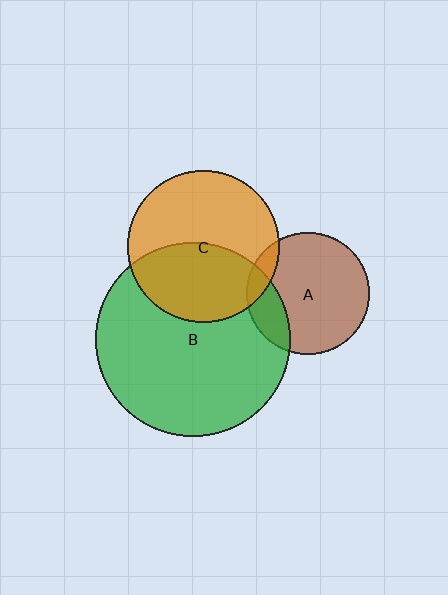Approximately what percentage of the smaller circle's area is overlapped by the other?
Approximately 20%.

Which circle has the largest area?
Circle B (green).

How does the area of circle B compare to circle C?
Approximately 1.6 times.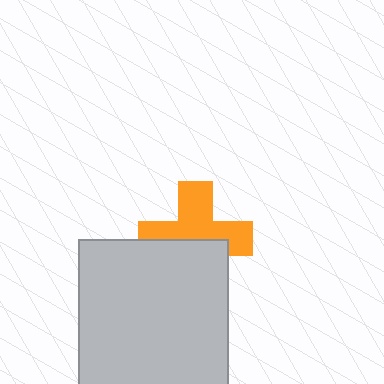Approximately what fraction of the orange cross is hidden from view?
Roughly 43% of the orange cross is hidden behind the light gray square.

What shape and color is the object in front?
The object in front is a light gray square.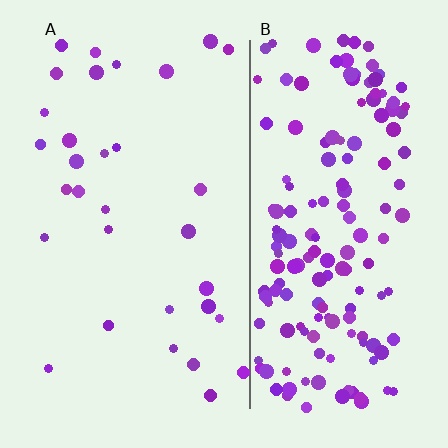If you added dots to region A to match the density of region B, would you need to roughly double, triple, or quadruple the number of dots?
Approximately quadruple.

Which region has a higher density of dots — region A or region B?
B (the right).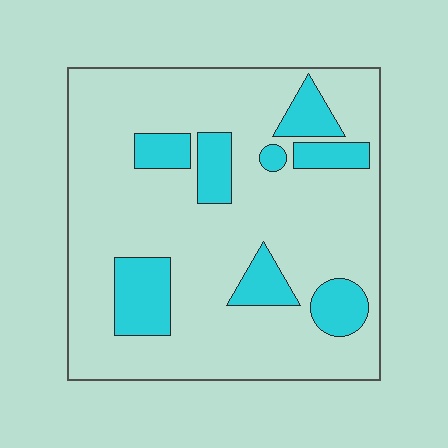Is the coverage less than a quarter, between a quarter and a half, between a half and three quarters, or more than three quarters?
Less than a quarter.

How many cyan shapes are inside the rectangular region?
8.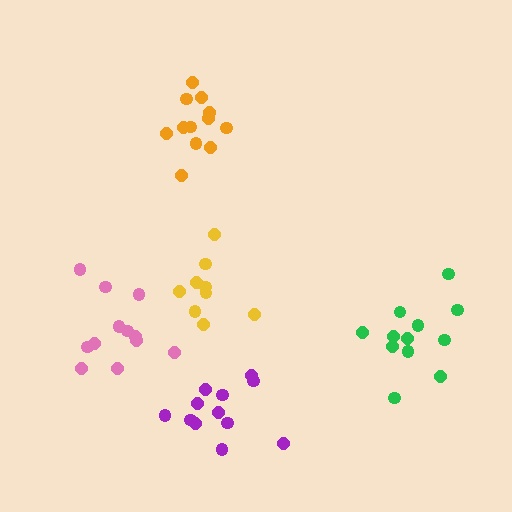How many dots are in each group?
Group 1: 12 dots, Group 2: 12 dots, Group 3: 9 dots, Group 4: 12 dots, Group 5: 12 dots (57 total).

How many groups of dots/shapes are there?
There are 5 groups.